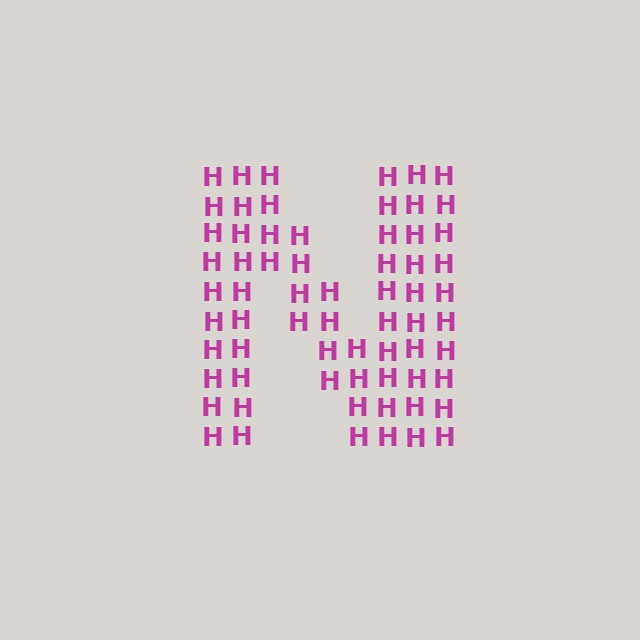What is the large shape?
The large shape is the letter N.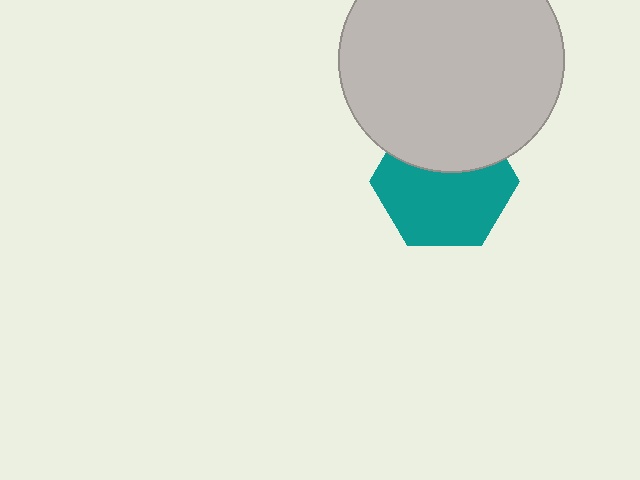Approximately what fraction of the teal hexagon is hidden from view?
Roughly 36% of the teal hexagon is hidden behind the light gray circle.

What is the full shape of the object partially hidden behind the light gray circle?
The partially hidden object is a teal hexagon.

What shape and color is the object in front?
The object in front is a light gray circle.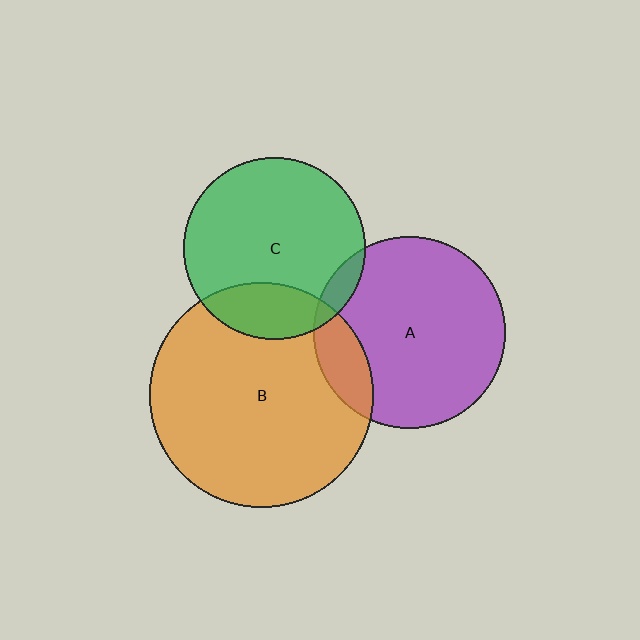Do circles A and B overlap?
Yes.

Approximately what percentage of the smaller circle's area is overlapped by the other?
Approximately 15%.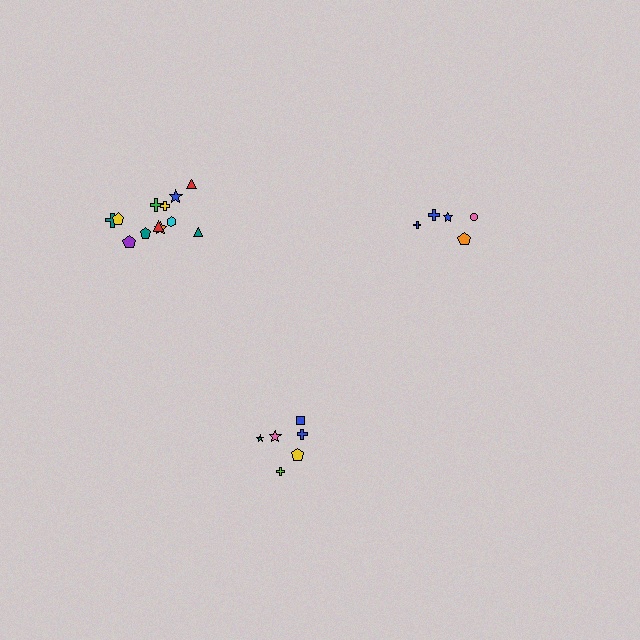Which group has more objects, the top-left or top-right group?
The top-left group.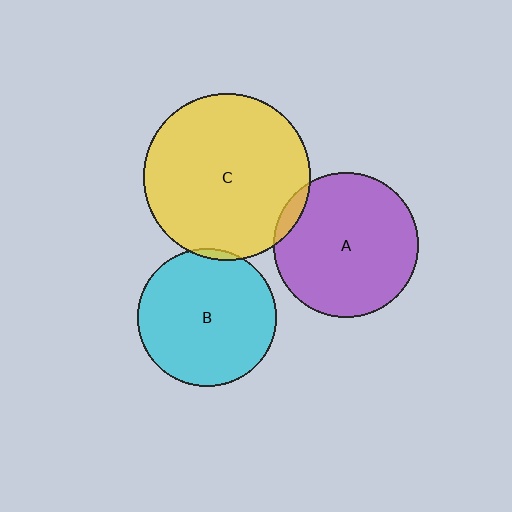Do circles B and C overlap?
Yes.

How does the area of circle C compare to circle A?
Approximately 1.3 times.